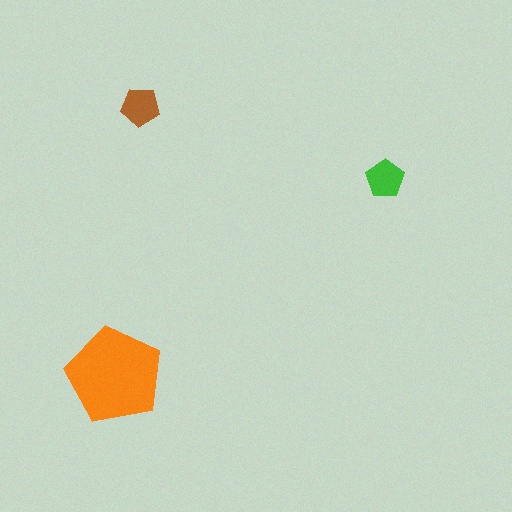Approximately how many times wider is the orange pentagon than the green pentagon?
About 2.5 times wider.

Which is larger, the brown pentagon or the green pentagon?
The brown one.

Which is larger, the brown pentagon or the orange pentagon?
The orange one.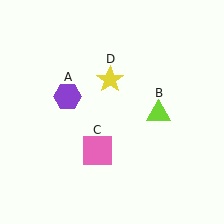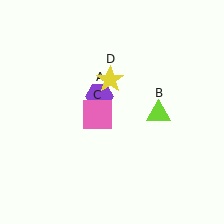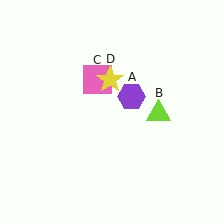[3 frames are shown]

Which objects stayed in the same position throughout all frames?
Lime triangle (object B) and yellow star (object D) remained stationary.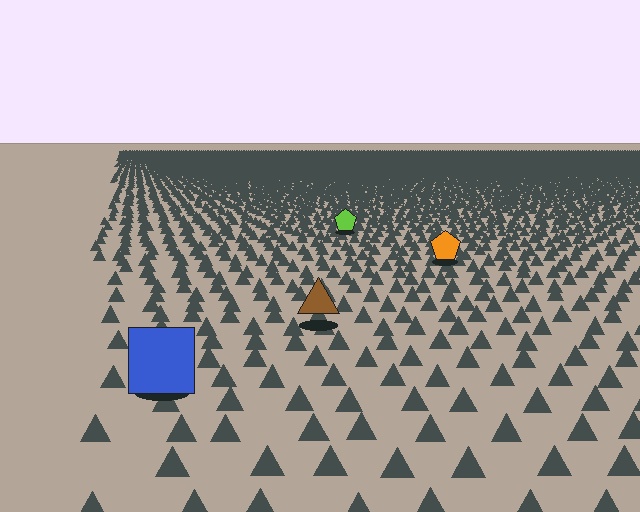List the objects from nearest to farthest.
From nearest to farthest: the blue square, the brown triangle, the orange pentagon, the lime pentagon.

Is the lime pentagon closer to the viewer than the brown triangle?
No. The brown triangle is closer — you can tell from the texture gradient: the ground texture is coarser near it.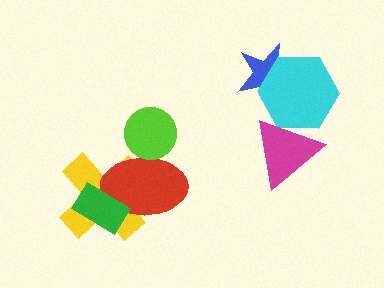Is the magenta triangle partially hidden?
No, no other shape covers it.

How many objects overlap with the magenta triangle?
1 object overlaps with the magenta triangle.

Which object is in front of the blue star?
The cyan hexagon is in front of the blue star.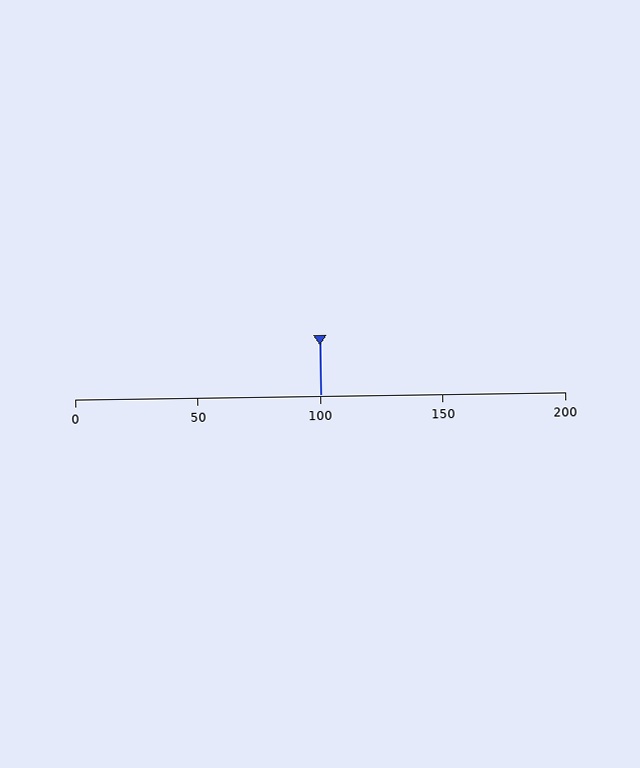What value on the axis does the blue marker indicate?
The marker indicates approximately 100.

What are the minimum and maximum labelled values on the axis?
The axis runs from 0 to 200.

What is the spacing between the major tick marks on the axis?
The major ticks are spaced 50 apart.